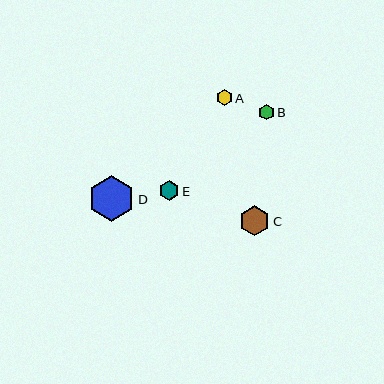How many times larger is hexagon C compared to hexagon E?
Hexagon C is approximately 1.5 times the size of hexagon E.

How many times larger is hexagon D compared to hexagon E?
Hexagon D is approximately 2.3 times the size of hexagon E.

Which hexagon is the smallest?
Hexagon B is the smallest with a size of approximately 15 pixels.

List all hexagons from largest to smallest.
From largest to smallest: D, C, E, A, B.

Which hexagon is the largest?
Hexagon D is the largest with a size of approximately 46 pixels.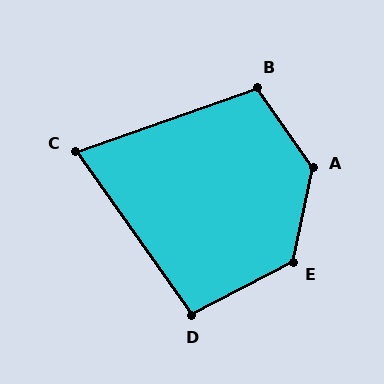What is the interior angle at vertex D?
Approximately 98 degrees (obtuse).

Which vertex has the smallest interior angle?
C, at approximately 74 degrees.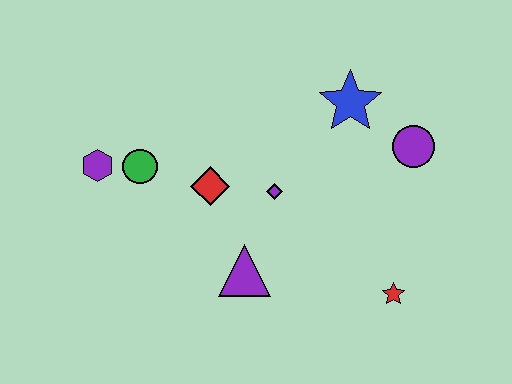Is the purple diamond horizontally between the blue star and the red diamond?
Yes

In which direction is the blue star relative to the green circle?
The blue star is to the right of the green circle.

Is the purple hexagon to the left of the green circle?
Yes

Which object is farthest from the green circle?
The red star is farthest from the green circle.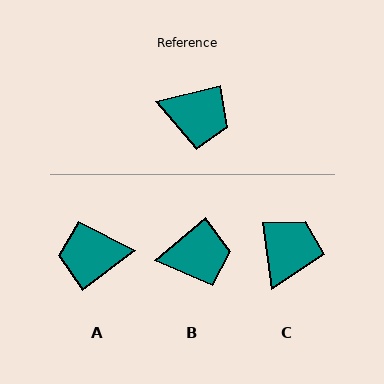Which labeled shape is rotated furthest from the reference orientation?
A, about 157 degrees away.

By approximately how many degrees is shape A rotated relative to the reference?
Approximately 157 degrees clockwise.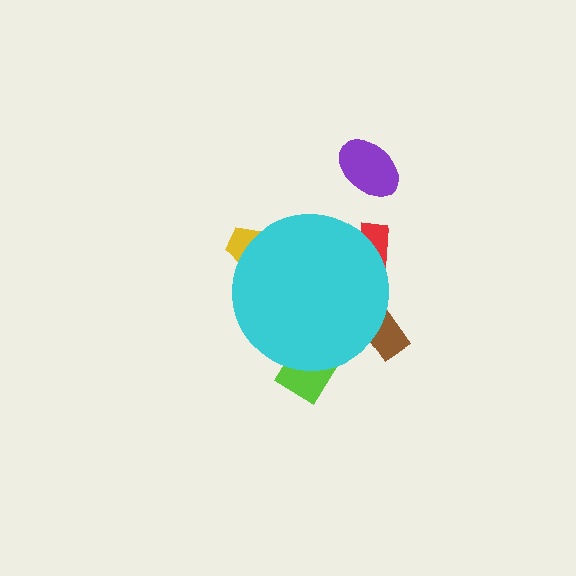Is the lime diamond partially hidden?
Yes, the lime diamond is partially hidden behind the cyan circle.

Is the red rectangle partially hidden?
Yes, the red rectangle is partially hidden behind the cyan circle.